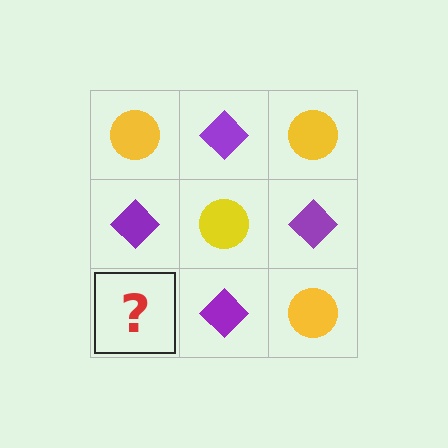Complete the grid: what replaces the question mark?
The question mark should be replaced with a yellow circle.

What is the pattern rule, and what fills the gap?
The rule is that it alternates yellow circle and purple diamond in a checkerboard pattern. The gap should be filled with a yellow circle.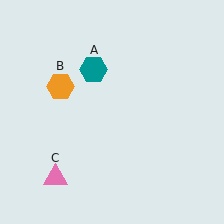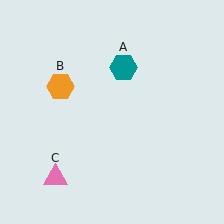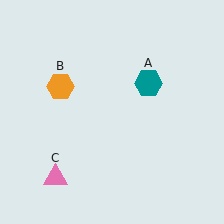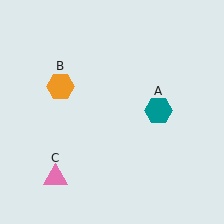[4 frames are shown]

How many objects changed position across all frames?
1 object changed position: teal hexagon (object A).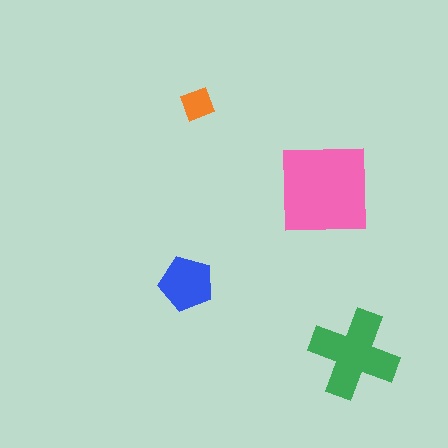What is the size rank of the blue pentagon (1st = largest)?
3rd.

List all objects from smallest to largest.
The orange diamond, the blue pentagon, the green cross, the pink square.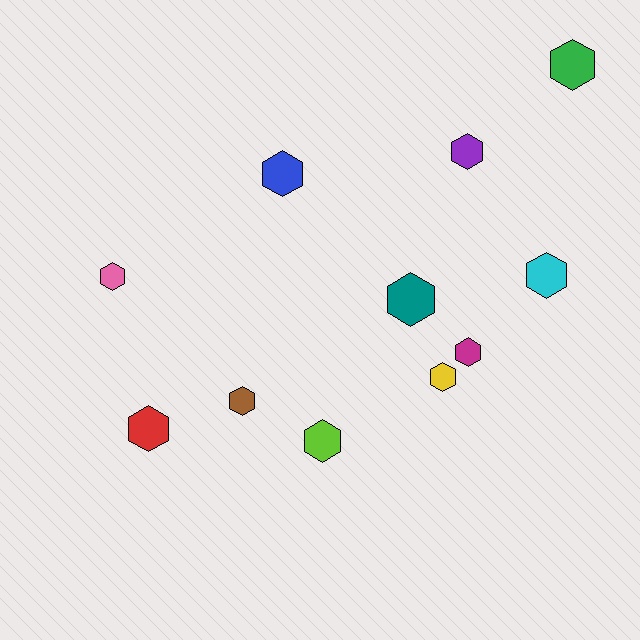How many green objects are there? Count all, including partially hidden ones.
There is 1 green object.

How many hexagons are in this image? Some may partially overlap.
There are 11 hexagons.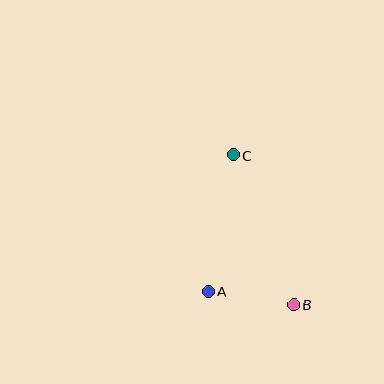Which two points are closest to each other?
Points A and B are closest to each other.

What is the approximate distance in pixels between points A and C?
The distance between A and C is approximately 139 pixels.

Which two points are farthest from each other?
Points B and C are farthest from each other.